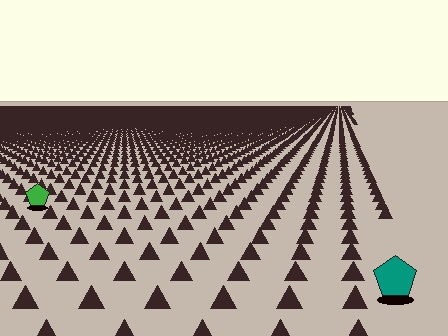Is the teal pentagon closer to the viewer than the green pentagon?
Yes. The teal pentagon is closer — you can tell from the texture gradient: the ground texture is coarser near it.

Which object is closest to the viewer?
The teal pentagon is closest. The texture marks near it are larger and more spread out.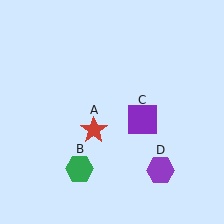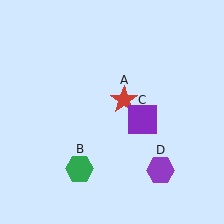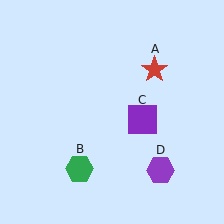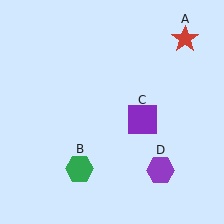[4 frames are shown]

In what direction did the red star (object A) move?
The red star (object A) moved up and to the right.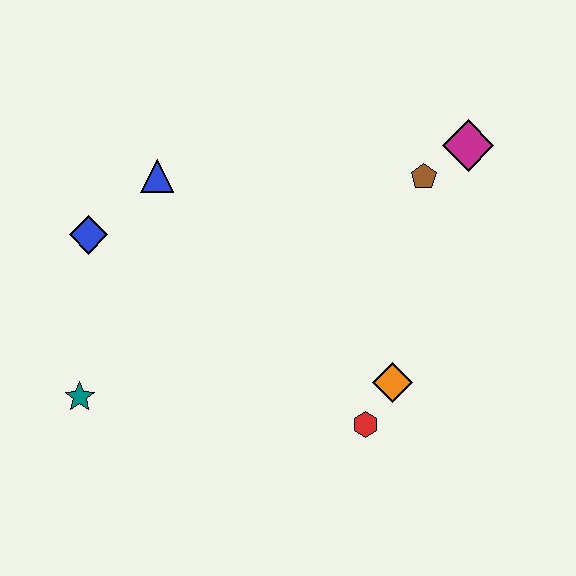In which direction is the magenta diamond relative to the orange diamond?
The magenta diamond is above the orange diamond.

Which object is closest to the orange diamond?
The red hexagon is closest to the orange diamond.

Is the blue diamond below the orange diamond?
No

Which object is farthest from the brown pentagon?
The teal star is farthest from the brown pentagon.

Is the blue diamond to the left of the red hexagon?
Yes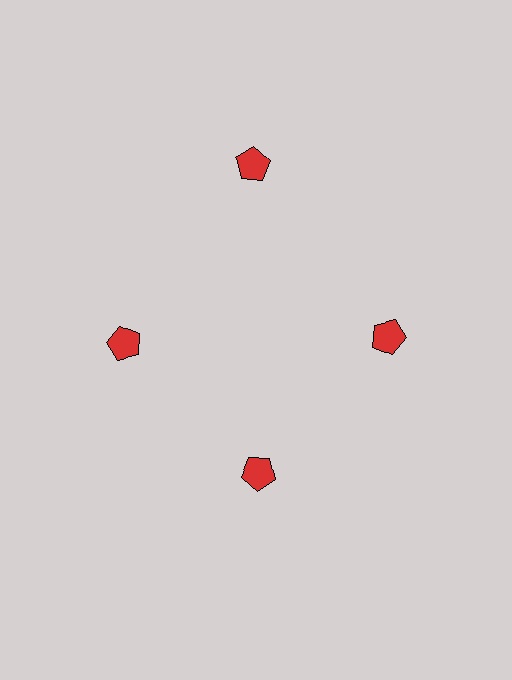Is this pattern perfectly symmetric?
No. The 4 red pentagons are arranged in a ring, but one element near the 12 o'clock position is pushed outward from the center, breaking the 4-fold rotational symmetry.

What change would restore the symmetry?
The symmetry would be restored by moving it inward, back onto the ring so that all 4 pentagons sit at equal angles and equal distance from the center.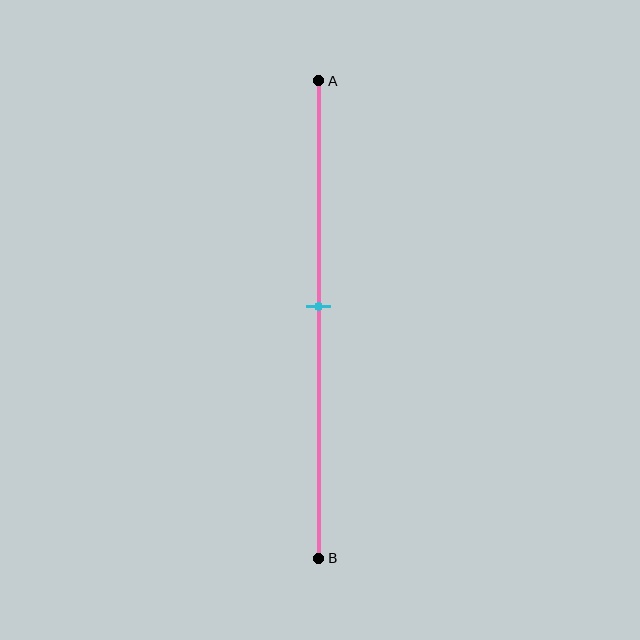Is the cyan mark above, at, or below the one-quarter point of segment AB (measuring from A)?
The cyan mark is below the one-quarter point of segment AB.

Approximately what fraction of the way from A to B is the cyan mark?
The cyan mark is approximately 45% of the way from A to B.